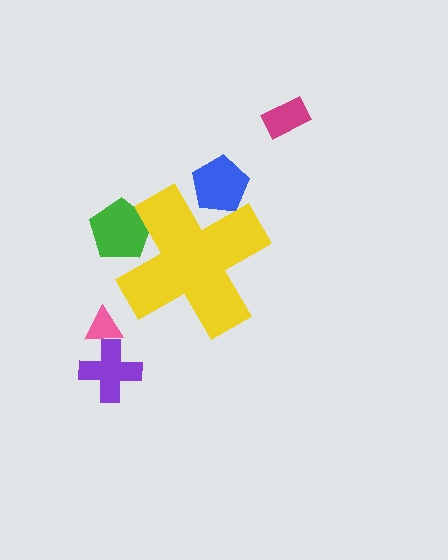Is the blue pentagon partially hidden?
Yes, the blue pentagon is partially hidden behind the yellow cross.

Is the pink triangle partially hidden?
No, the pink triangle is fully visible.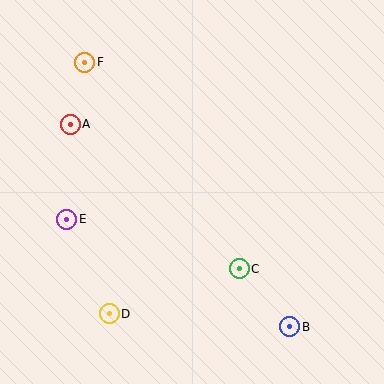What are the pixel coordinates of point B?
Point B is at (290, 327).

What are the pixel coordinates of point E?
Point E is at (67, 219).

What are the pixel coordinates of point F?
Point F is at (85, 62).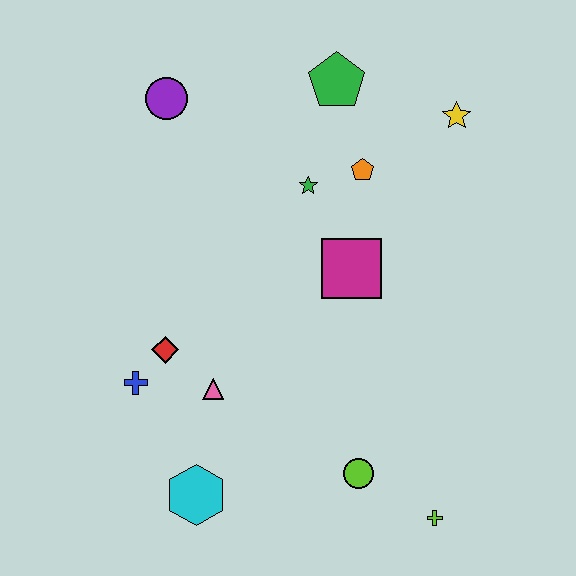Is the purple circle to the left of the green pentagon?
Yes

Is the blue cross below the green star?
Yes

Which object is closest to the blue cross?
The red diamond is closest to the blue cross.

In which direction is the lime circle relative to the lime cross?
The lime circle is to the left of the lime cross.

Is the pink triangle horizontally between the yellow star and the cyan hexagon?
Yes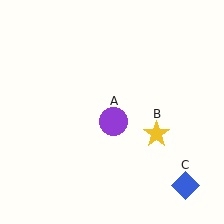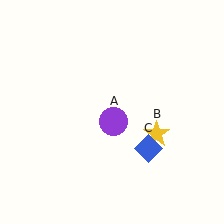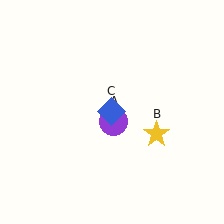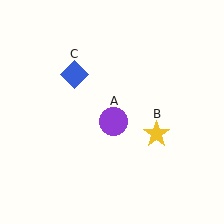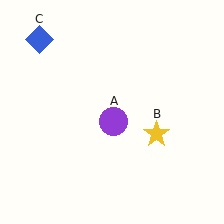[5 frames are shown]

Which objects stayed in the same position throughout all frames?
Purple circle (object A) and yellow star (object B) remained stationary.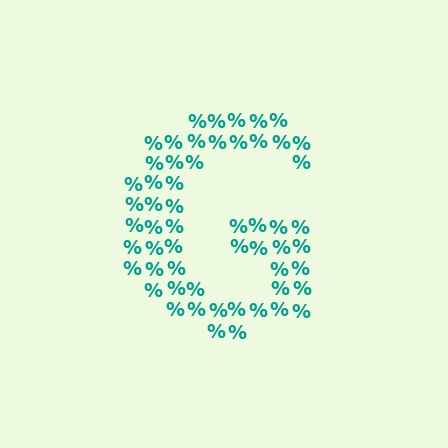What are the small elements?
The small elements are percent signs.